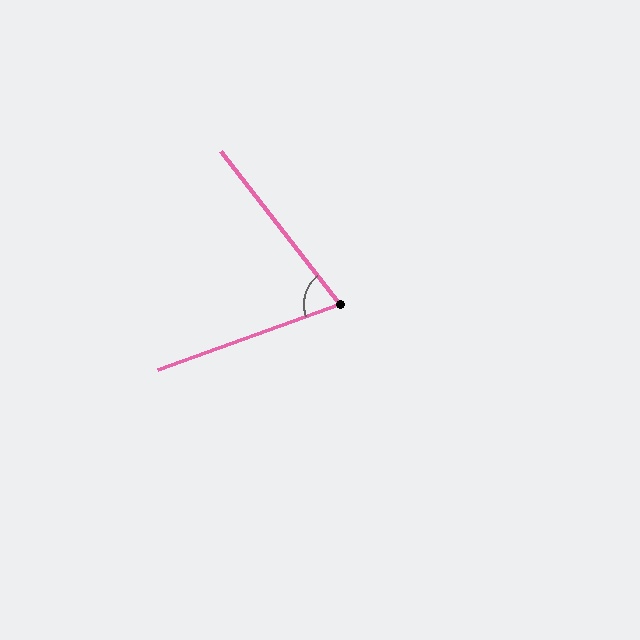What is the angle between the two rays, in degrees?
Approximately 72 degrees.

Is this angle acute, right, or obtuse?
It is acute.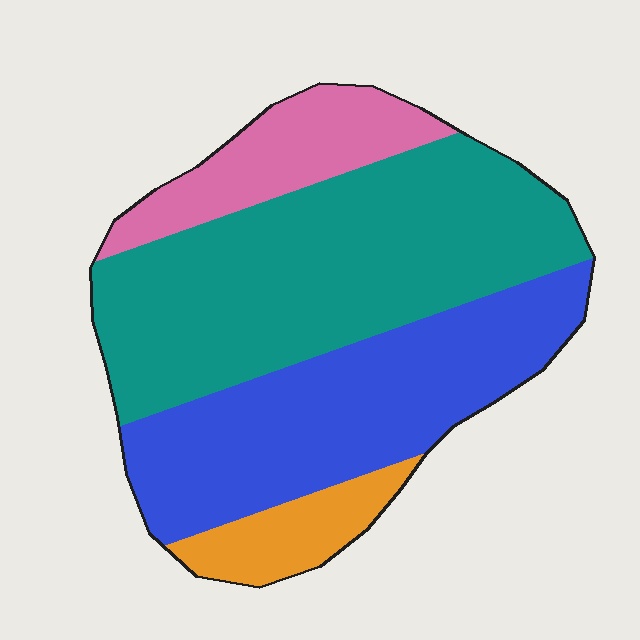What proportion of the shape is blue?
Blue covers roughly 35% of the shape.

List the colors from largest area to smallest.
From largest to smallest: teal, blue, pink, orange.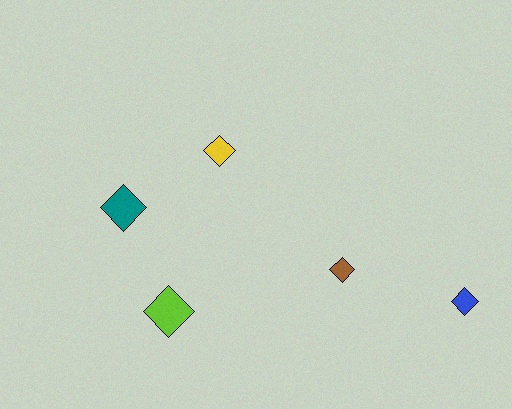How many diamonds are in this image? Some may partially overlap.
There are 5 diamonds.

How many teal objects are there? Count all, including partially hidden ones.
There is 1 teal object.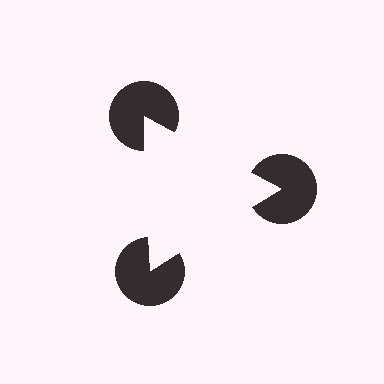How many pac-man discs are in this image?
There are 3 — one at each vertex of the illusory triangle.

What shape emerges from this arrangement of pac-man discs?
An illusory triangle — its edges are inferred from the aligned wedge cuts in the pac-man discs, not physically drawn.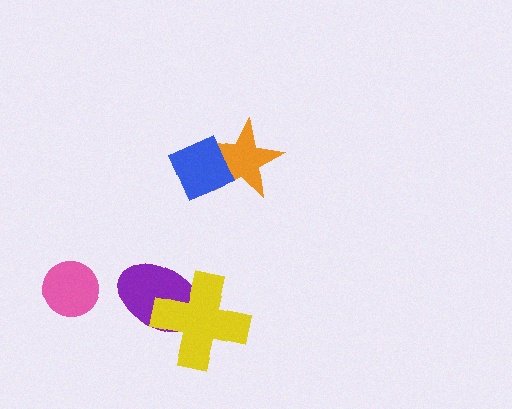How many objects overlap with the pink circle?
0 objects overlap with the pink circle.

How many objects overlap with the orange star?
1 object overlaps with the orange star.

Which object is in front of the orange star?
The blue diamond is in front of the orange star.